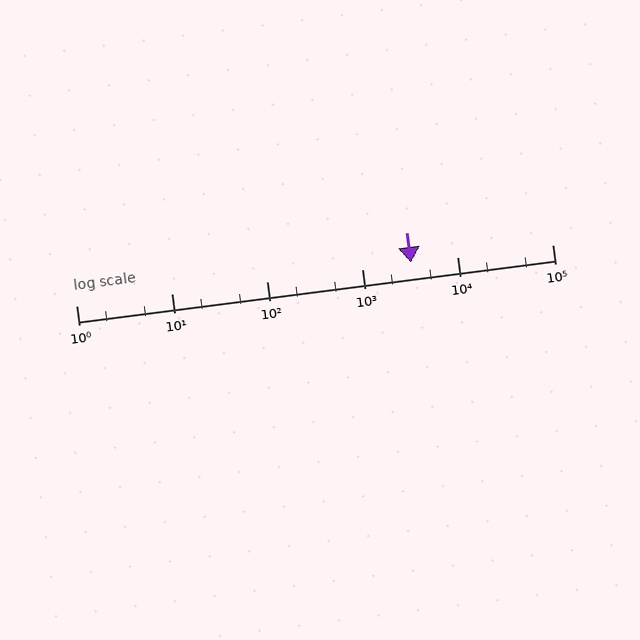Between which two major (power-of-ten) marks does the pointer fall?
The pointer is between 1000 and 10000.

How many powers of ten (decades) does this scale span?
The scale spans 5 decades, from 1 to 100000.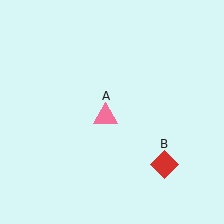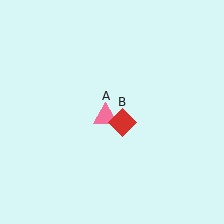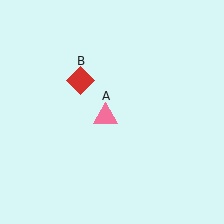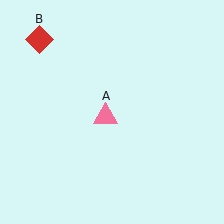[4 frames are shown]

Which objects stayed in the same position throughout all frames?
Pink triangle (object A) remained stationary.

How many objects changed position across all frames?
1 object changed position: red diamond (object B).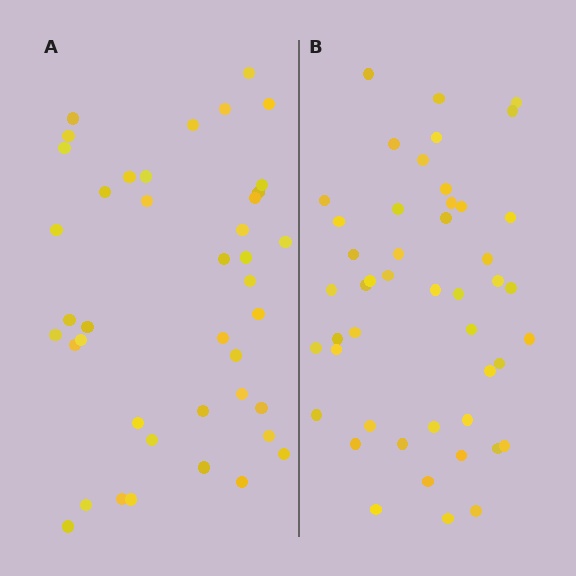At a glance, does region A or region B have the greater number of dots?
Region B (the right region) has more dots.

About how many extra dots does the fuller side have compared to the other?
Region B has about 6 more dots than region A.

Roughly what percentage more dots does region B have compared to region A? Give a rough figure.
About 15% more.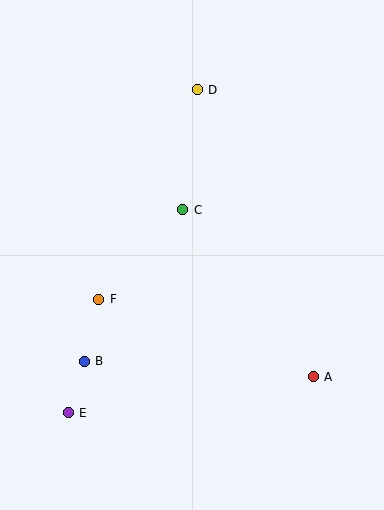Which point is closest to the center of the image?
Point C at (183, 210) is closest to the center.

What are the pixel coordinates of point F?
Point F is at (99, 299).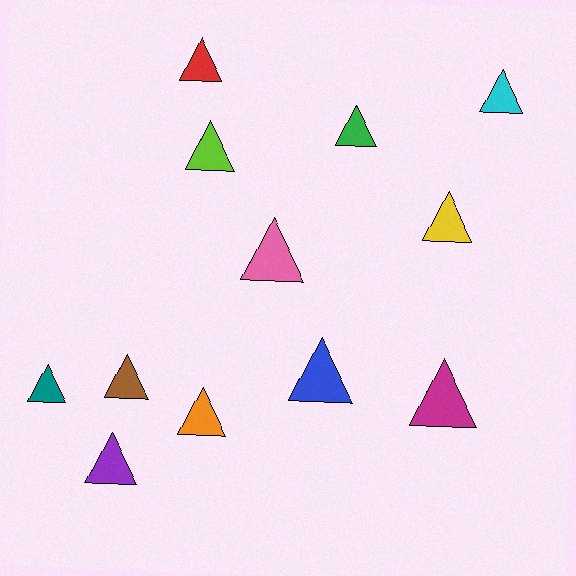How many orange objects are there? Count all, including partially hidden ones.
There is 1 orange object.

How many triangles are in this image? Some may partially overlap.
There are 12 triangles.